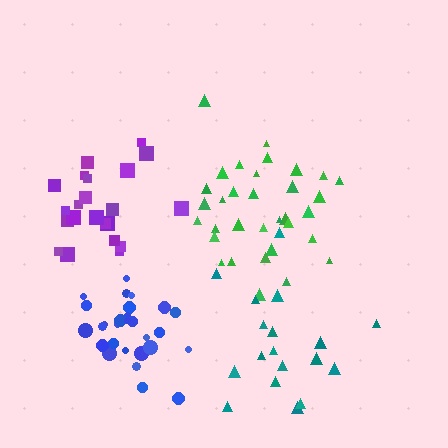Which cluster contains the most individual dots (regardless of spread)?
Green (33).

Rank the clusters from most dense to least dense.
blue, purple, green, teal.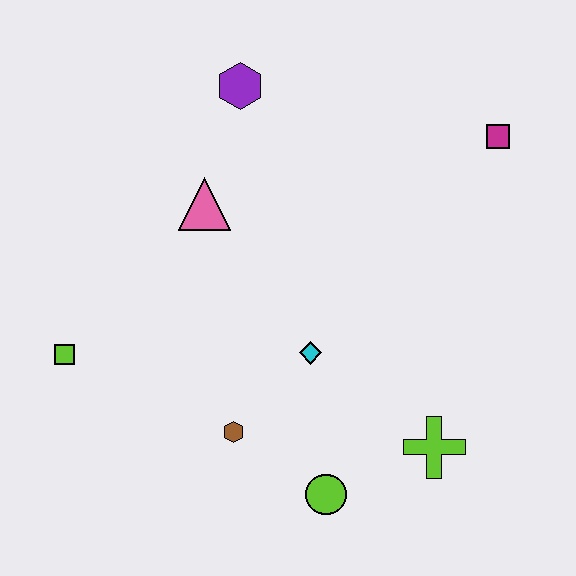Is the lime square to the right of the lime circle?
No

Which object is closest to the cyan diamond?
The brown hexagon is closest to the cyan diamond.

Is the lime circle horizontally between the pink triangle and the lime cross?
Yes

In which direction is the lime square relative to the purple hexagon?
The lime square is below the purple hexagon.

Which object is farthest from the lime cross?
The purple hexagon is farthest from the lime cross.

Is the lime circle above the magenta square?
No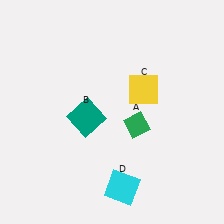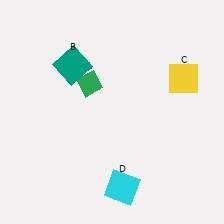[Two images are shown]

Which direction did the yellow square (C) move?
The yellow square (C) moved right.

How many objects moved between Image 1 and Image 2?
3 objects moved between the two images.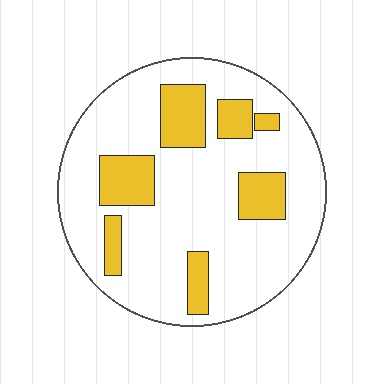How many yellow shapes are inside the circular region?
7.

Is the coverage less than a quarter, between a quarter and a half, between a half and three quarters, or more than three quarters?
Less than a quarter.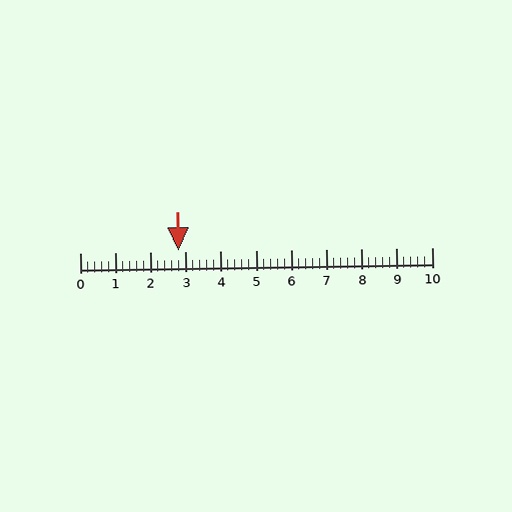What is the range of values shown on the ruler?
The ruler shows values from 0 to 10.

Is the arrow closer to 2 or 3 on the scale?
The arrow is closer to 3.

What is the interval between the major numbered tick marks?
The major tick marks are spaced 1 units apart.